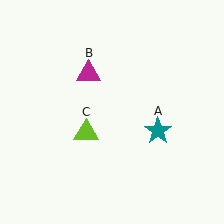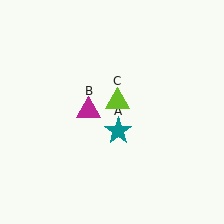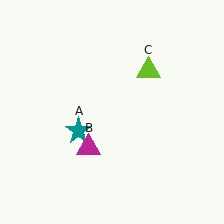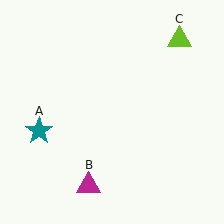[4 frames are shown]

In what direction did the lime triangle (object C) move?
The lime triangle (object C) moved up and to the right.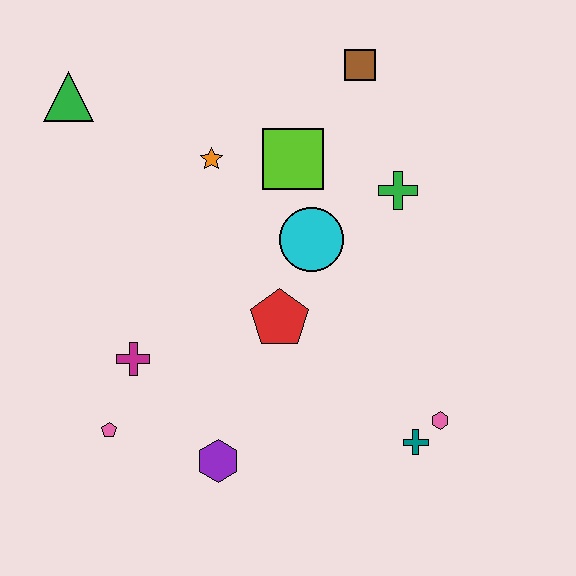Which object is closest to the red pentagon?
The cyan circle is closest to the red pentagon.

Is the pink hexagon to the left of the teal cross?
No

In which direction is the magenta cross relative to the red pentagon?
The magenta cross is to the left of the red pentagon.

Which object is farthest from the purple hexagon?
The brown square is farthest from the purple hexagon.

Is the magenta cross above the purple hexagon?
Yes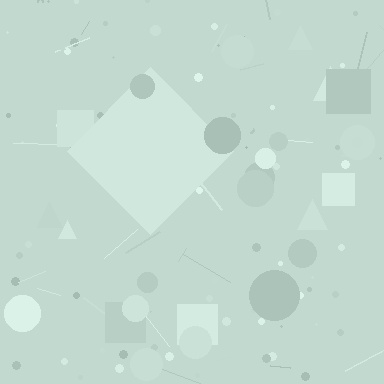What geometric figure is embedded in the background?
A diamond is embedded in the background.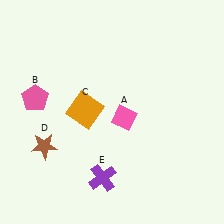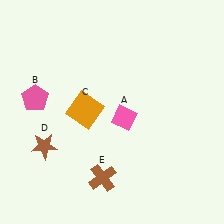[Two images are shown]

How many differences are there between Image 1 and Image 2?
There is 1 difference between the two images.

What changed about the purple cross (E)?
In Image 1, E is purple. In Image 2, it changed to brown.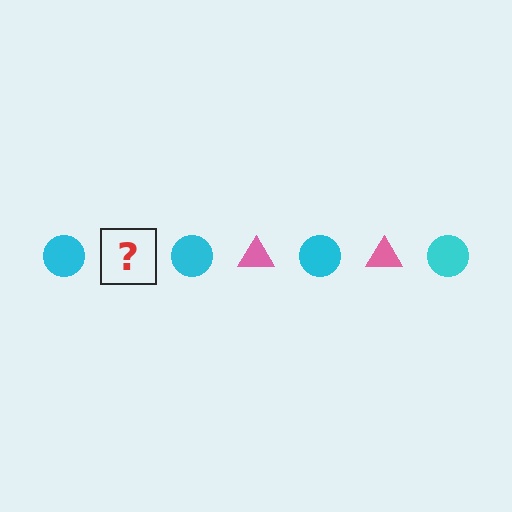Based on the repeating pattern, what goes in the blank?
The blank should be a pink triangle.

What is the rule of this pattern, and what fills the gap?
The rule is that the pattern alternates between cyan circle and pink triangle. The gap should be filled with a pink triangle.